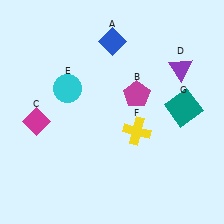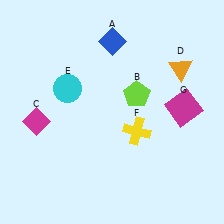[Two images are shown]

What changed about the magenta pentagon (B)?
In Image 1, B is magenta. In Image 2, it changed to lime.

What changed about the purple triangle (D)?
In Image 1, D is purple. In Image 2, it changed to orange.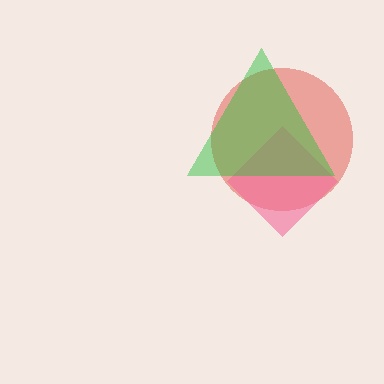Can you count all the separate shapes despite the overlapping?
Yes, there are 3 separate shapes.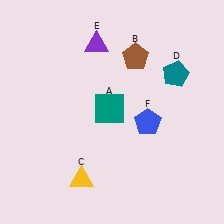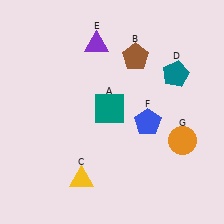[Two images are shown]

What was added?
An orange circle (G) was added in Image 2.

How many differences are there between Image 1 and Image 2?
There is 1 difference between the two images.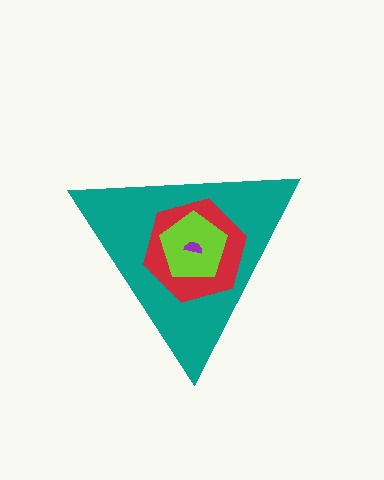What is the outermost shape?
The teal triangle.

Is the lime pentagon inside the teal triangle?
Yes.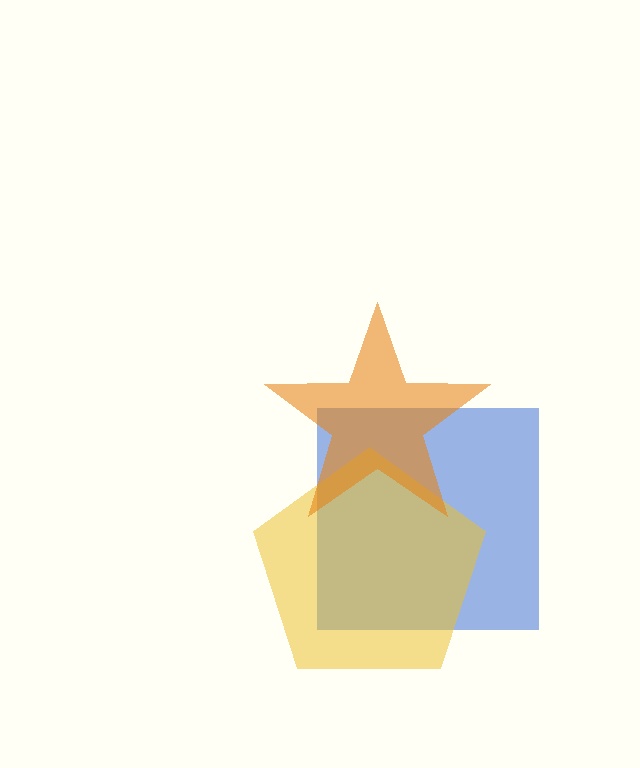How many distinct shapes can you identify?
There are 3 distinct shapes: a blue square, a yellow pentagon, an orange star.